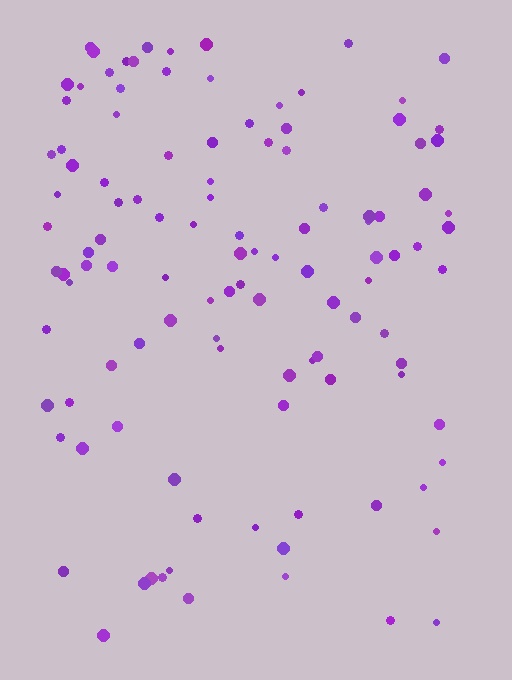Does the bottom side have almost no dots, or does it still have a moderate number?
Still a moderate number, just noticeably fewer than the top.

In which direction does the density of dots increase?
From bottom to top, with the top side densest.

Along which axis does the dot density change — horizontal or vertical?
Vertical.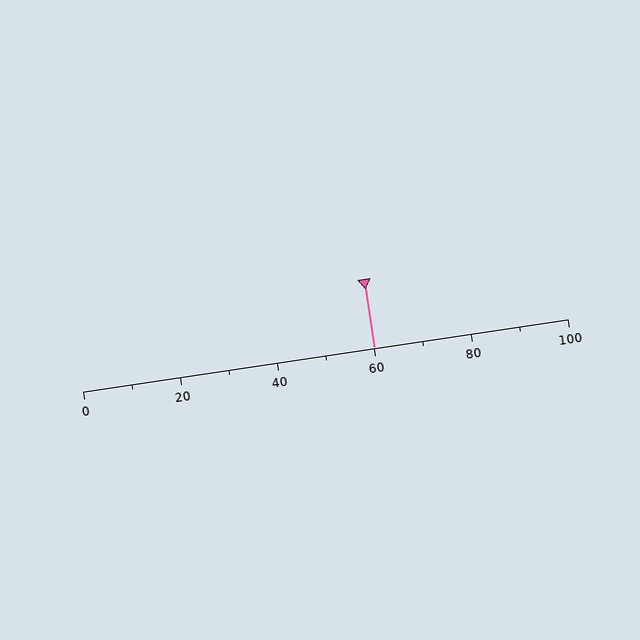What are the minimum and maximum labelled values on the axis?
The axis runs from 0 to 100.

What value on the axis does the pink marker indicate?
The marker indicates approximately 60.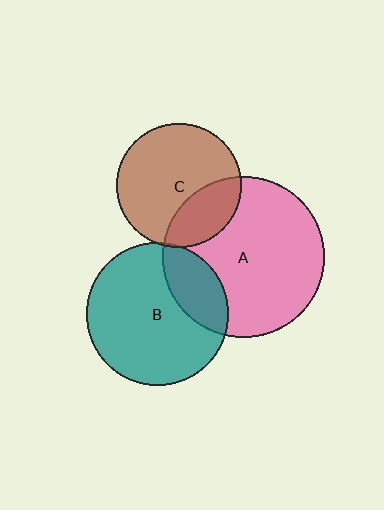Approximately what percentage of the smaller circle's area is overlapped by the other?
Approximately 25%.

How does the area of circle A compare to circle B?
Approximately 1.3 times.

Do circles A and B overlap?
Yes.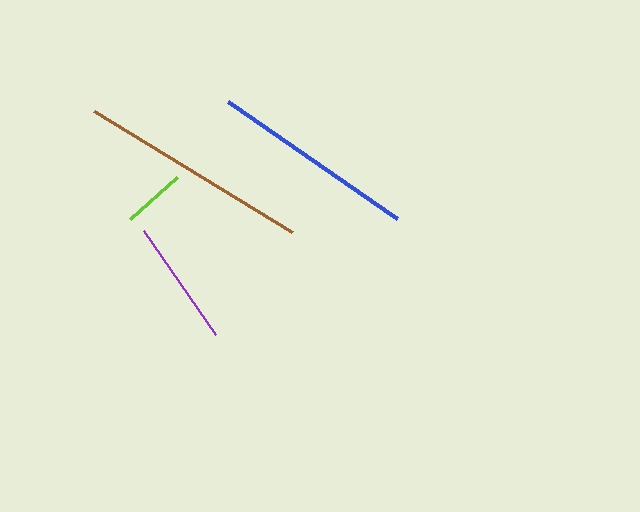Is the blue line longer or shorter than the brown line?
The brown line is longer than the blue line.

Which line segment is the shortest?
The lime line is the shortest at approximately 64 pixels.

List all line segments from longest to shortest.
From longest to shortest: brown, blue, purple, lime.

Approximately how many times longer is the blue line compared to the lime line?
The blue line is approximately 3.2 times the length of the lime line.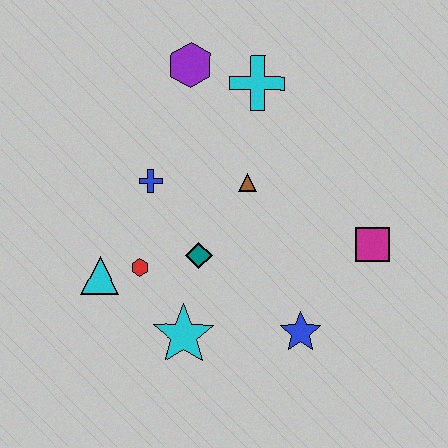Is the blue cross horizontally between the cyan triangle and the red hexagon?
No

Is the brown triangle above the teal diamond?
Yes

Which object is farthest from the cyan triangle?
The magenta square is farthest from the cyan triangle.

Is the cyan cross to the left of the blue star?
Yes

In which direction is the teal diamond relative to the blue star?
The teal diamond is to the left of the blue star.